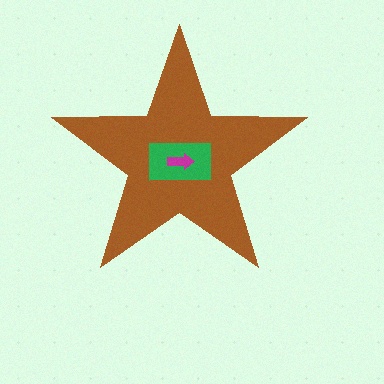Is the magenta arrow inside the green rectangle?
Yes.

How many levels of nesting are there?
3.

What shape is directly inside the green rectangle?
The magenta arrow.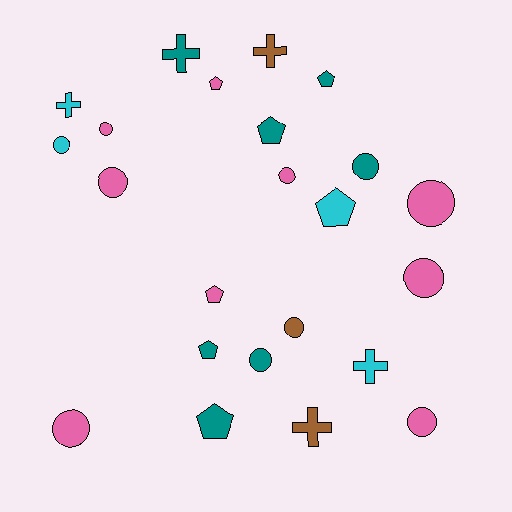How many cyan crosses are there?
There are 2 cyan crosses.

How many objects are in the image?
There are 23 objects.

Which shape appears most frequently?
Circle, with 11 objects.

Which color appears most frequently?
Pink, with 9 objects.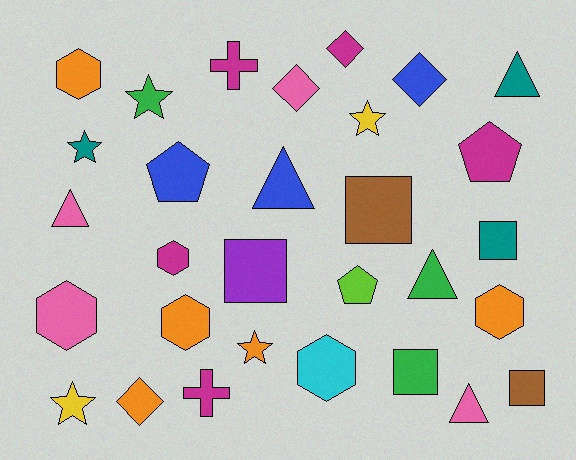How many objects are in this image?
There are 30 objects.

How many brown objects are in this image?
There are 2 brown objects.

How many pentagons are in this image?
There are 3 pentagons.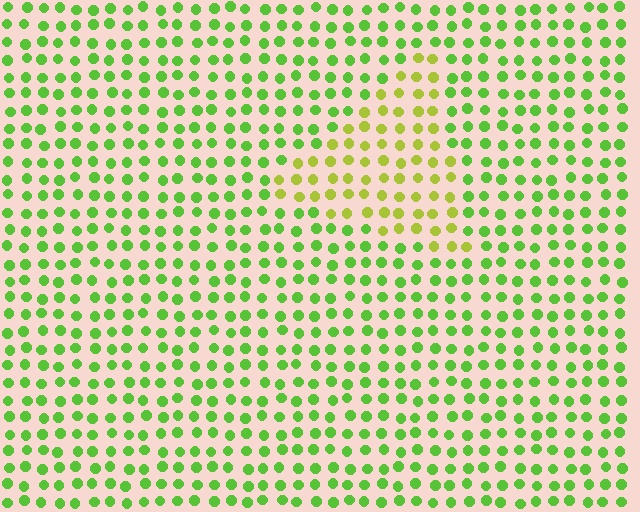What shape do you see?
I see a triangle.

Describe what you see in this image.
The image is filled with small lime elements in a uniform arrangement. A triangle-shaped region is visible where the elements are tinted to a slightly different hue, forming a subtle color boundary.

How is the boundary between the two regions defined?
The boundary is defined purely by a slight shift in hue (about 34 degrees). Spacing, size, and orientation are identical on both sides.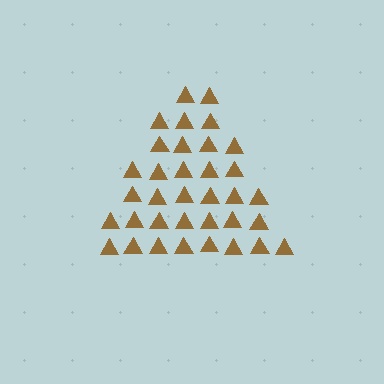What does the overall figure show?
The overall figure shows a triangle.